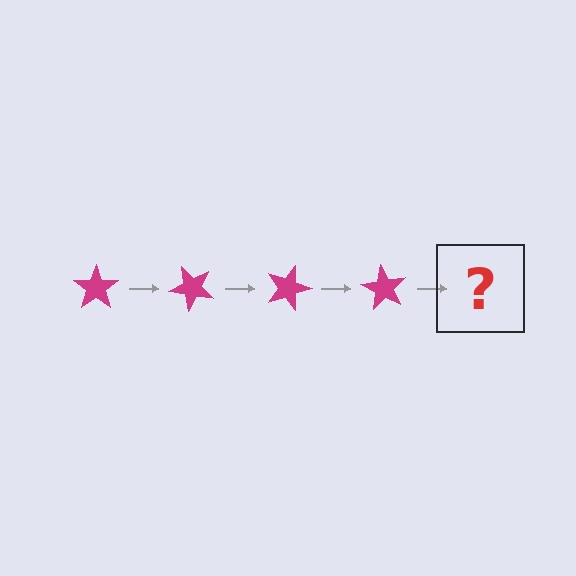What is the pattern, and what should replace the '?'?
The pattern is that the star rotates 45 degrees each step. The '?' should be a magenta star rotated 180 degrees.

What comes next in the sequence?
The next element should be a magenta star rotated 180 degrees.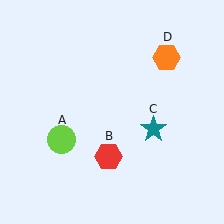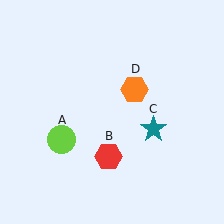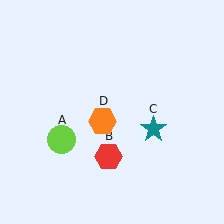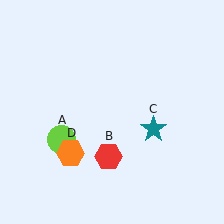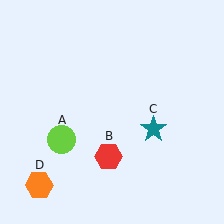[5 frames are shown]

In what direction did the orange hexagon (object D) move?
The orange hexagon (object D) moved down and to the left.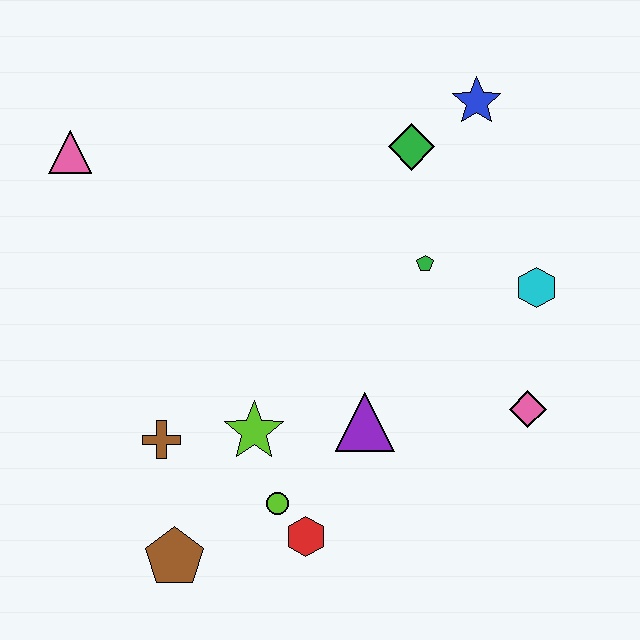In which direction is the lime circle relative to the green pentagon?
The lime circle is below the green pentagon.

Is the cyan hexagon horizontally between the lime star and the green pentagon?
No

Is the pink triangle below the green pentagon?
No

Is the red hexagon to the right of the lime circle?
Yes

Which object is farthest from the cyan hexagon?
The pink triangle is farthest from the cyan hexagon.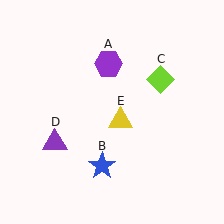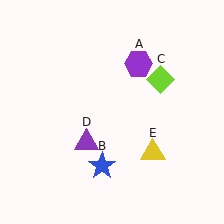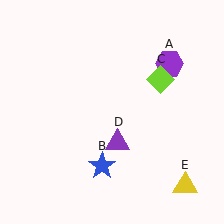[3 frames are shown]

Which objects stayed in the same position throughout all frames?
Blue star (object B) and lime diamond (object C) remained stationary.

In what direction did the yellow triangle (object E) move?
The yellow triangle (object E) moved down and to the right.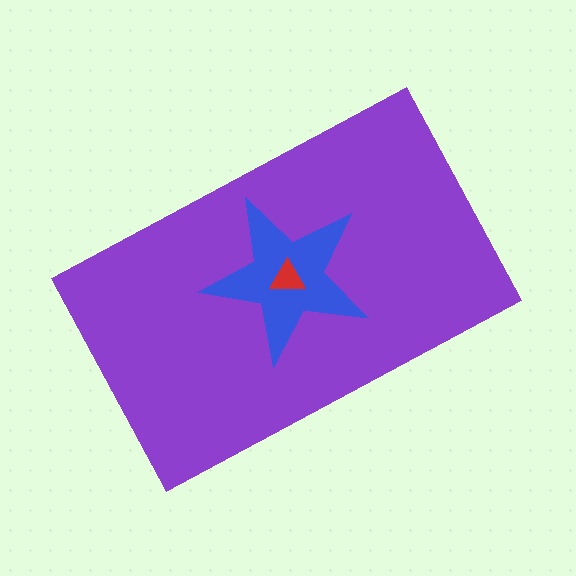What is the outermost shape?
The purple rectangle.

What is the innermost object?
The red triangle.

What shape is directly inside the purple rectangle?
The blue star.